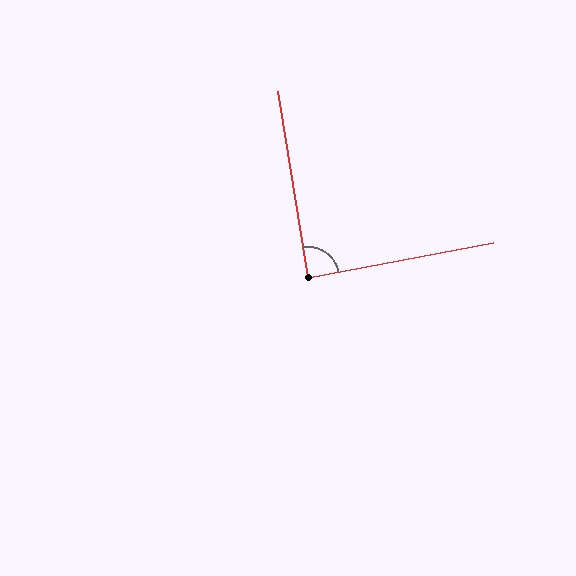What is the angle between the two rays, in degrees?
Approximately 89 degrees.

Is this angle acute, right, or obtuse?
It is approximately a right angle.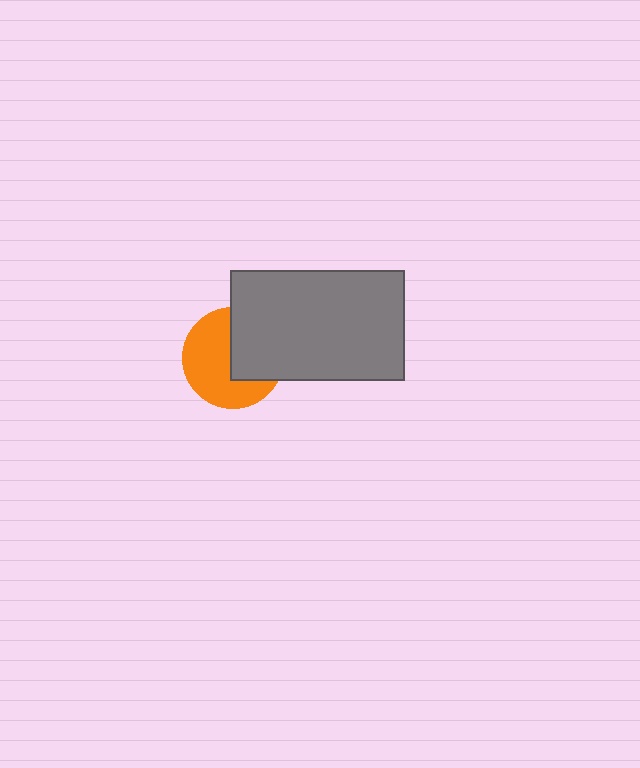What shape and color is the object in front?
The object in front is a gray rectangle.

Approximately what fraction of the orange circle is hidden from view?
Roughly 42% of the orange circle is hidden behind the gray rectangle.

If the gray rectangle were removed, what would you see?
You would see the complete orange circle.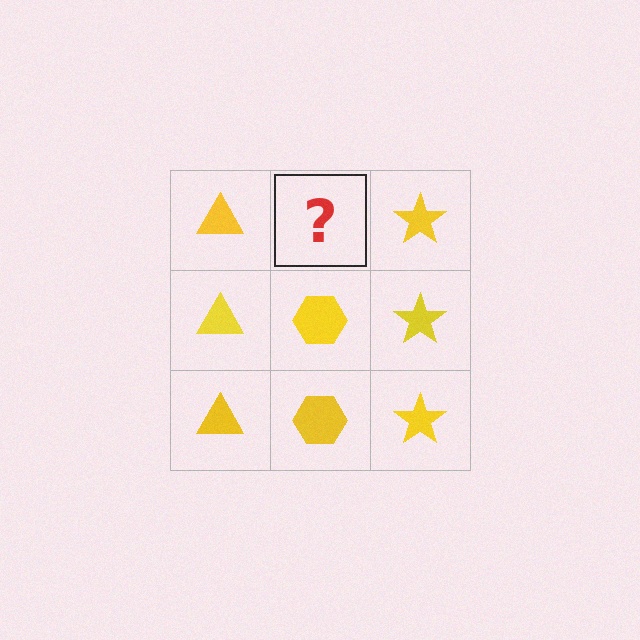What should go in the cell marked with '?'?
The missing cell should contain a yellow hexagon.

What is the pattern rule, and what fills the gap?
The rule is that each column has a consistent shape. The gap should be filled with a yellow hexagon.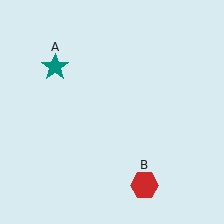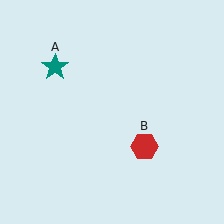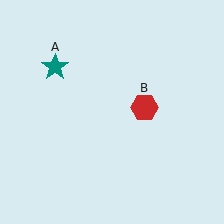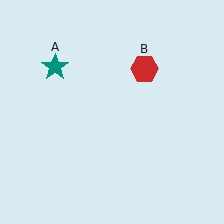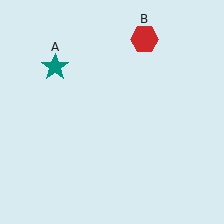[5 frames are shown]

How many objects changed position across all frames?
1 object changed position: red hexagon (object B).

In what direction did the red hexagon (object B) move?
The red hexagon (object B) moved up.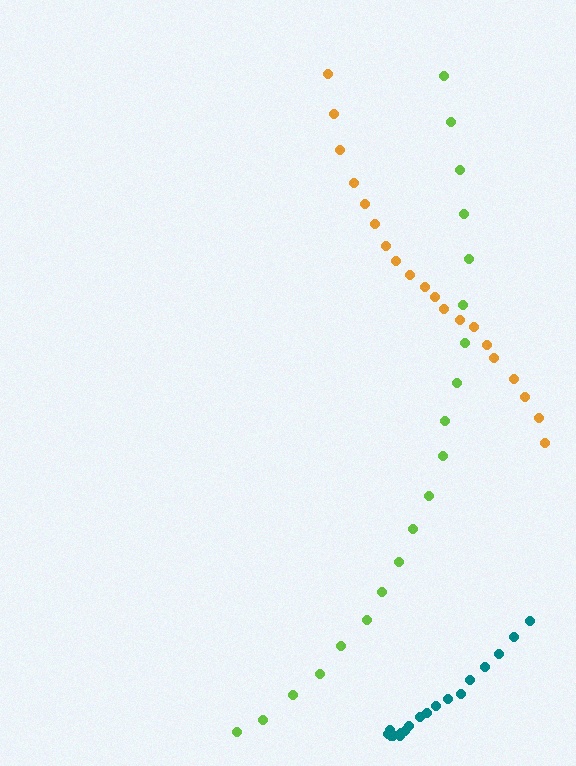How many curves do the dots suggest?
There are 3 distinct paths.